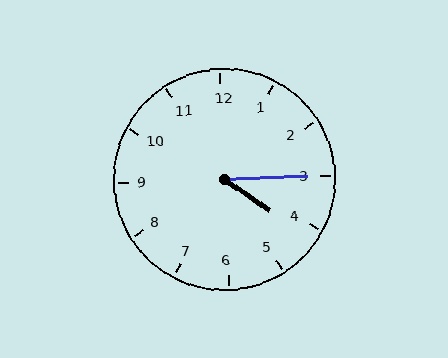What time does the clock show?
4:15.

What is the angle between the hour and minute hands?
Approximately 38 degrees.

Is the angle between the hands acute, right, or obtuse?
It is acute.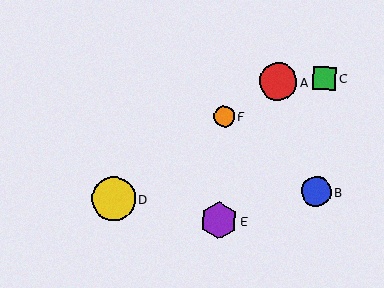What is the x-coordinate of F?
Object F is at x≈224.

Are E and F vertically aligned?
Yes, both are at x≈219.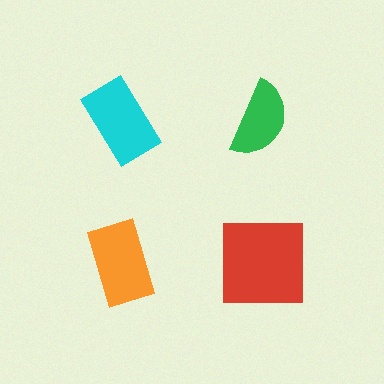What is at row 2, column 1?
An orange rectangle.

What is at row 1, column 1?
A cyan rectangle.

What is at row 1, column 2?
A green semicircle.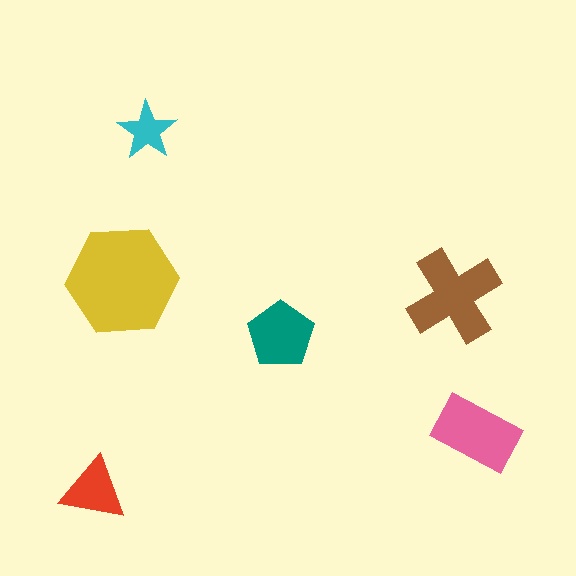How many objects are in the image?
There are 6 objects in the image.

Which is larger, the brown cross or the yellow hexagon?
The yellow hexagon.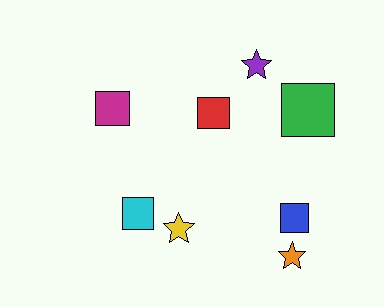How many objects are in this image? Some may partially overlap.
There are 8 objects.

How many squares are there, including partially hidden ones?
There are 5 squares.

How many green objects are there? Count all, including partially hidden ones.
There is 1 green object.